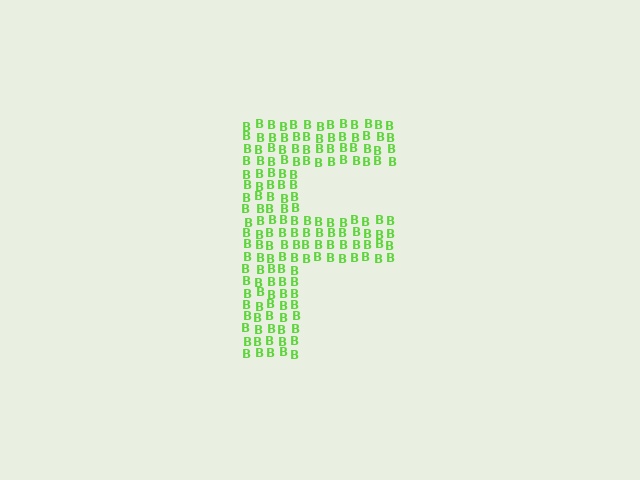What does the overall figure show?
The overall figure shows the letter F.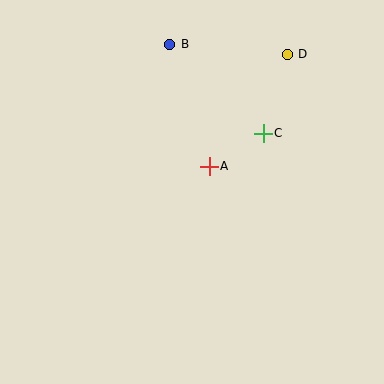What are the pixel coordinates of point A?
Point A is at (209, 166).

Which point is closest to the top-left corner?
Point B is closest to the top-left corner.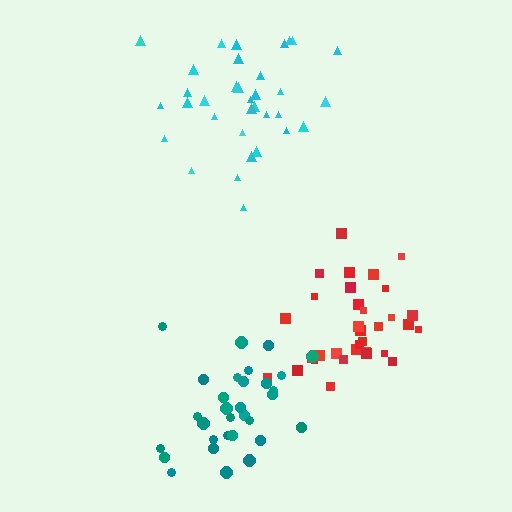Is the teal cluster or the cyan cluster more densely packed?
Teal.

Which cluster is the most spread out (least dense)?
Cyan.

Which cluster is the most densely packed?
Red.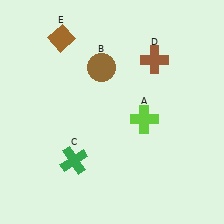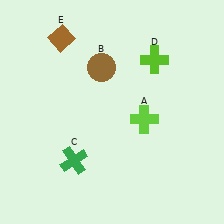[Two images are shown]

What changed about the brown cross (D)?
In Image 1, D is brown. In Image 2, it changed to lime.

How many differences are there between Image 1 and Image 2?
There is 1 difference between the two images.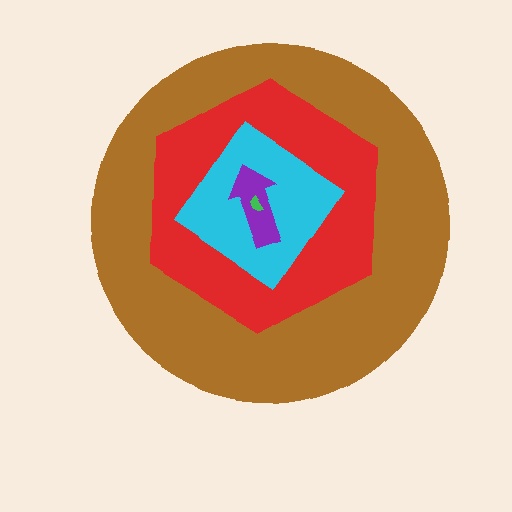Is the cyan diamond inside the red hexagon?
Yes.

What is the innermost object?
The green semicircle.